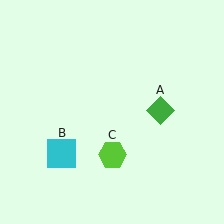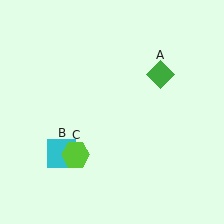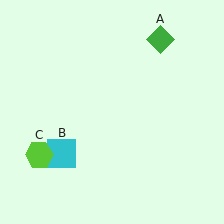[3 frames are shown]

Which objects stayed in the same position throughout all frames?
Cyan square (object B) remained stationary.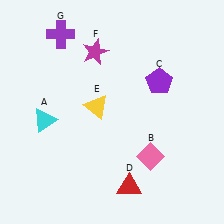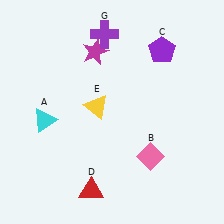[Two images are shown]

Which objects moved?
The objects that moved are: the purple pentagon (C), the red triangle (D), the purple cross (G).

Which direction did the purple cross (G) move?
The purple cross (G) moved right.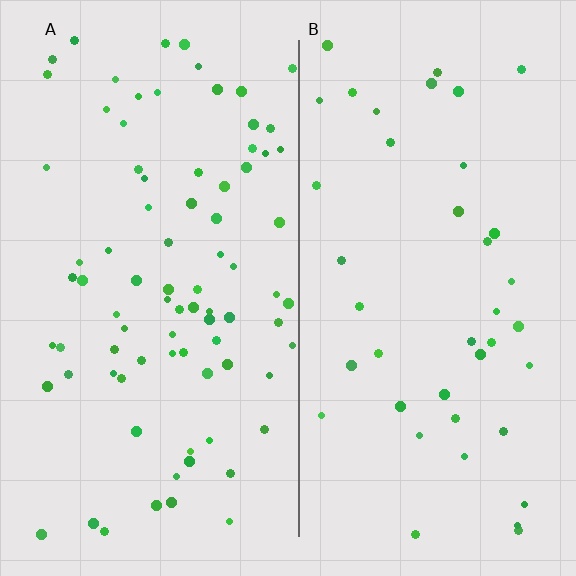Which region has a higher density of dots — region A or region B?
A (the left).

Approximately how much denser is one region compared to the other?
Approximately 2.0× — region A over region B.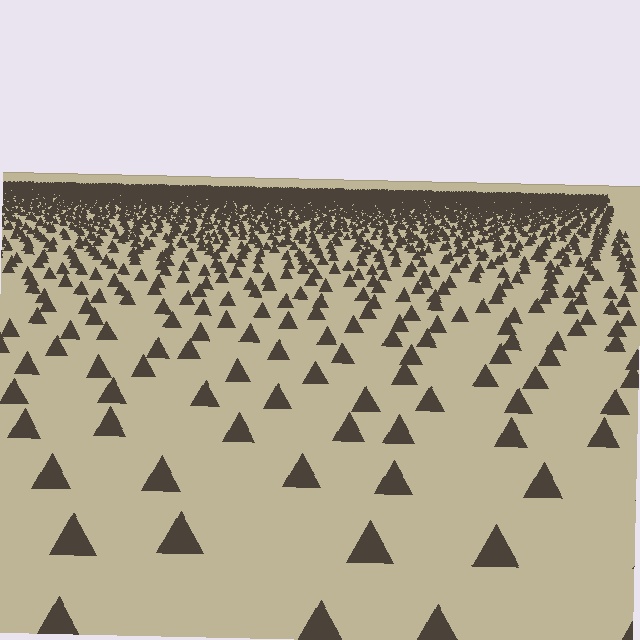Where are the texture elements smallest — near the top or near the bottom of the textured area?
Near the top.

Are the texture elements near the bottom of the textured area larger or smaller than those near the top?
Larger. Near the bottom, elements are closer to the viewer and appear at a bigger on-screen size.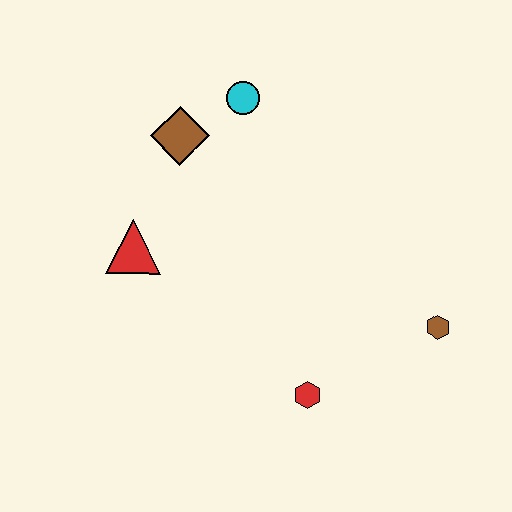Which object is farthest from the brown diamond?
The brown hexagon is farthest from the brown diamond.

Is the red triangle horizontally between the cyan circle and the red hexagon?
No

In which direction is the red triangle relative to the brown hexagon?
The red triangle is to the left of the brown hexagon.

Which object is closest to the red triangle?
The brown diamond is closest to the red triangle.